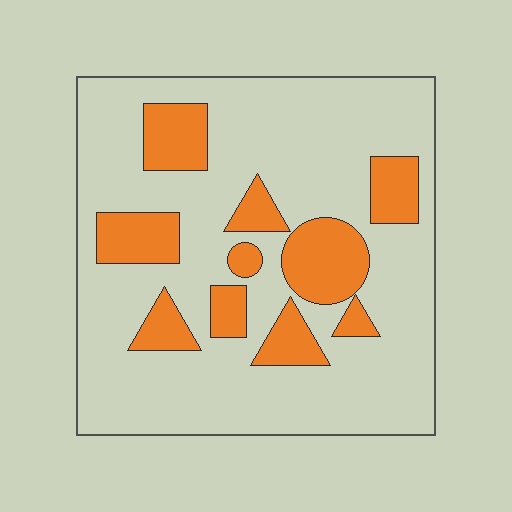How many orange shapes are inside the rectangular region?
10.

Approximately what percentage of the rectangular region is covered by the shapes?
Approximately 25%.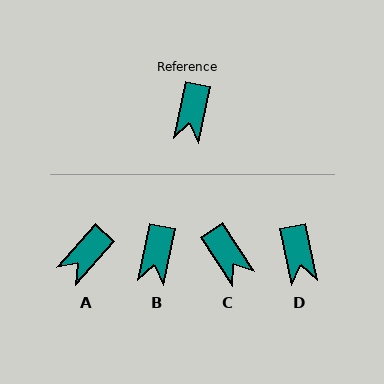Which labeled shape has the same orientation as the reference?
B.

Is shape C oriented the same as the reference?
No, it is off by about 45 degrees.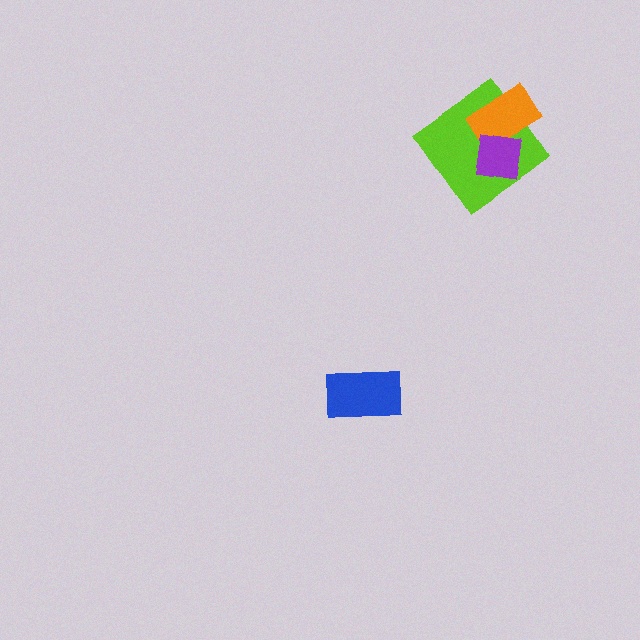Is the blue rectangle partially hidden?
No, no other shape covers it.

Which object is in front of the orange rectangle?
The purple square is in front of the orange rectangle.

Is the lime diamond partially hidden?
Yes, it is partially covered by another shape.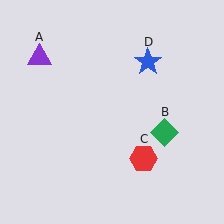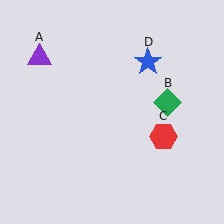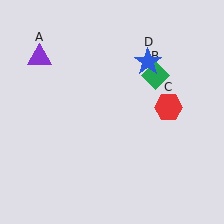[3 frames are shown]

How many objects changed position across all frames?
2 objects changed position: green diamond (object B), red hexagon (object C).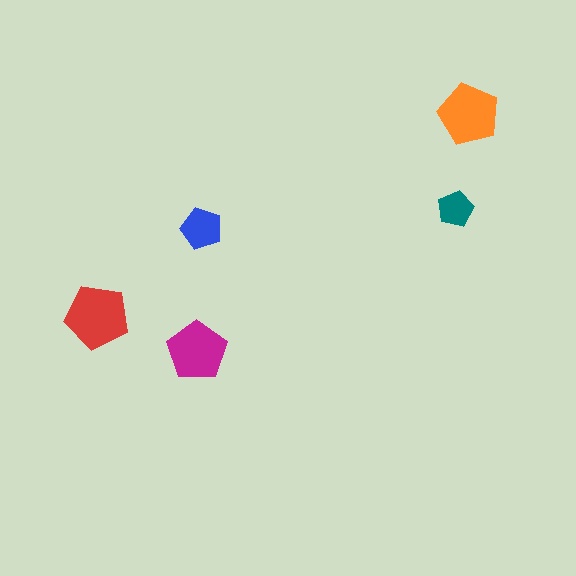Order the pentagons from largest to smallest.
the red one, the orange one, the magenta one, the blue one, the teal one.